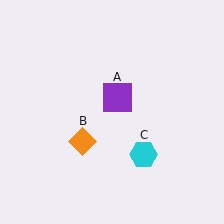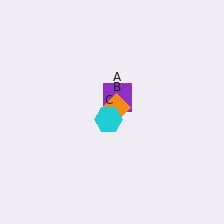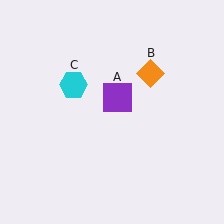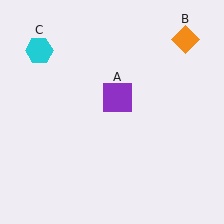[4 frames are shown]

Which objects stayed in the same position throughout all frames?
Purple square (object A) remained stationary.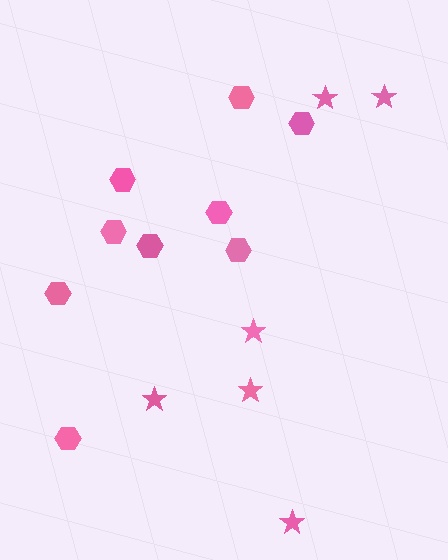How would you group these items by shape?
There are 2 groups: one group of stars (6) and one group of hexagons (9).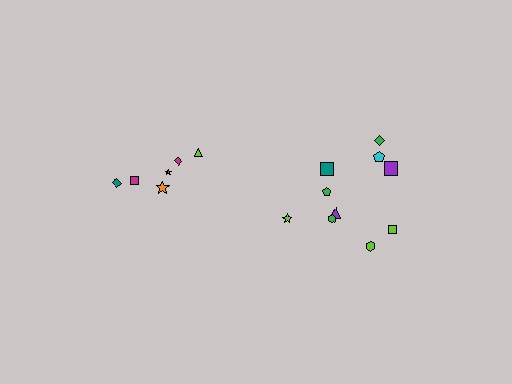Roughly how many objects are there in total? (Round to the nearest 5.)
Roughly 15 objects in total.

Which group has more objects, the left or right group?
The right group.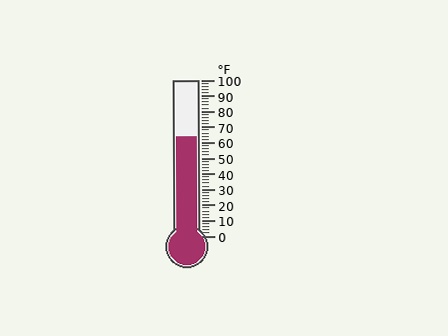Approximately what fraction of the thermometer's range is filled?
The thermometer is filled to approximately 65% of its range.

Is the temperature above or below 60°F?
The temperature is above 60°F.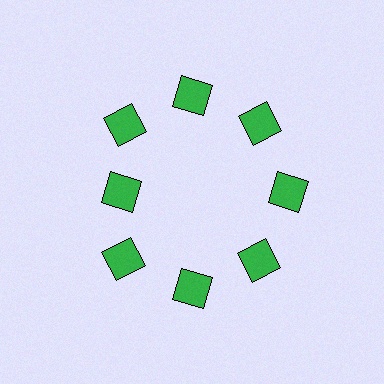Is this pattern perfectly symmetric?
No. The 8 green squares are arranged in a ring, but one element near the 9 o'clock position is pulled inward toward the center, breaking the 8-fold rotational symmetry.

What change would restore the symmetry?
The symmetry would be restored by moving it outward, back onto the ring so that all 8 squares sit at equal angles and equal distance from the center.